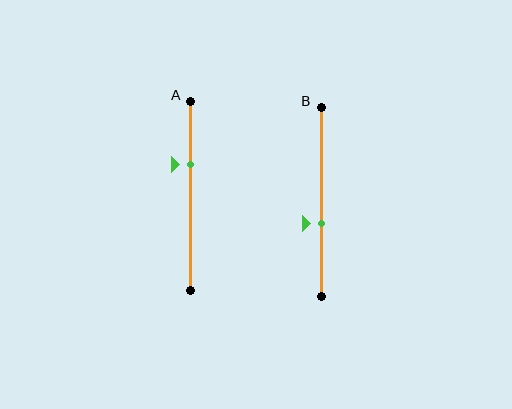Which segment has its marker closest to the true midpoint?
Segment B has its marker closest to the true midpoint.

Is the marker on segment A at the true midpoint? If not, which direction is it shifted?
No, the marker on segment A is shifted upward by about 17% of the segment length.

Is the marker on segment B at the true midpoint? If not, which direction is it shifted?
No, the marker on segment B is shifted downward by about 12% of the segment length.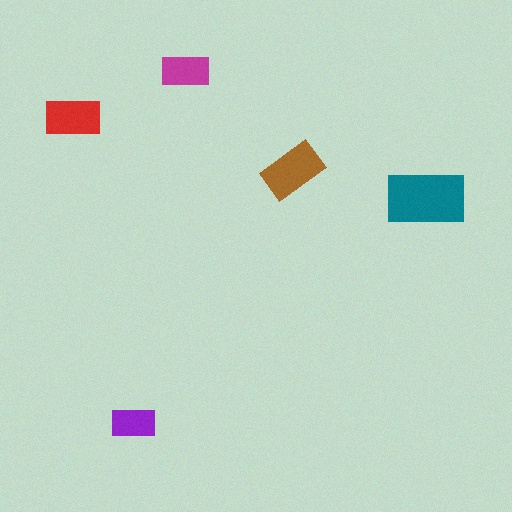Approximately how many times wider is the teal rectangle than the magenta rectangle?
About 1.5 times wider.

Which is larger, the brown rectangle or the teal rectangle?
The teal one.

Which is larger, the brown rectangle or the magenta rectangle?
The brown one.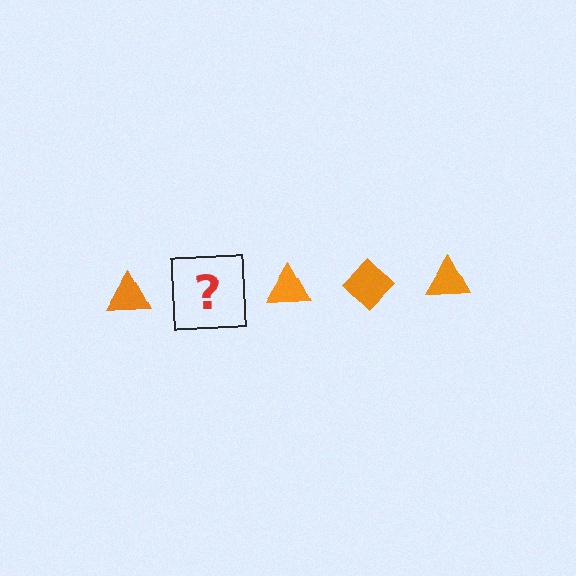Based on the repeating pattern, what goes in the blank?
The blank should be an orange diamond.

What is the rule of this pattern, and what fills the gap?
The rule is that the pattern cycles through triangle, diamond shapes in orange. The gap should be filled with an orange diamond.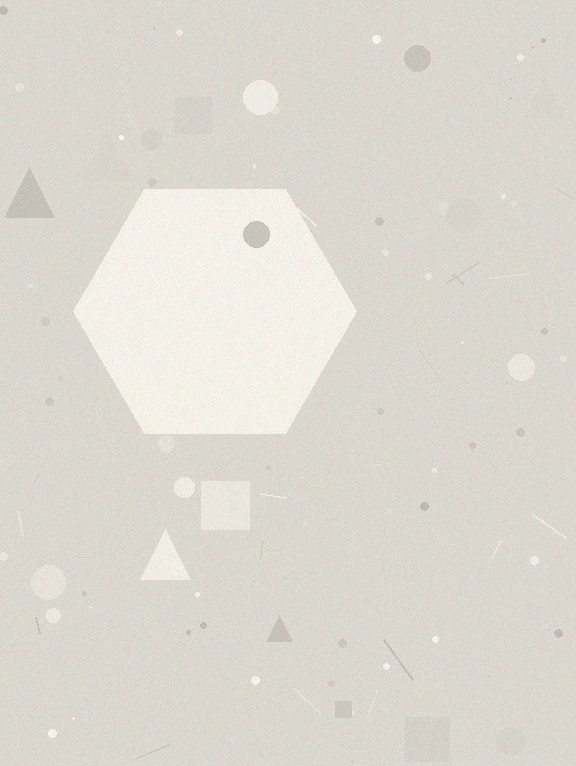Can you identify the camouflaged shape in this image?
The camouflaged shape is a hexagon.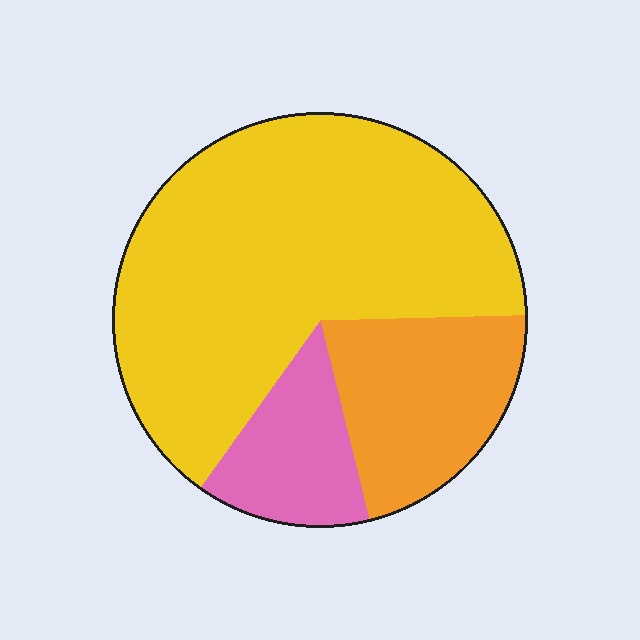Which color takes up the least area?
Pink, at roughly 15%.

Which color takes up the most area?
Yellow, at roughly 65%.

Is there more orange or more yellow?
Yellow.